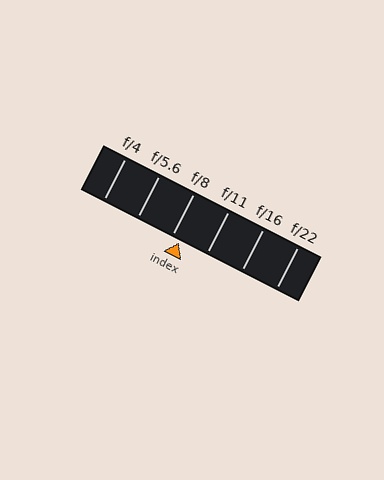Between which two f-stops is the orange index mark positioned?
The index mark is between f/8 and f/11.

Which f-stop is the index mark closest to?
The index mark is closest to f/8.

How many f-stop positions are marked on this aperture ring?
There are 6 f-stop positions marked.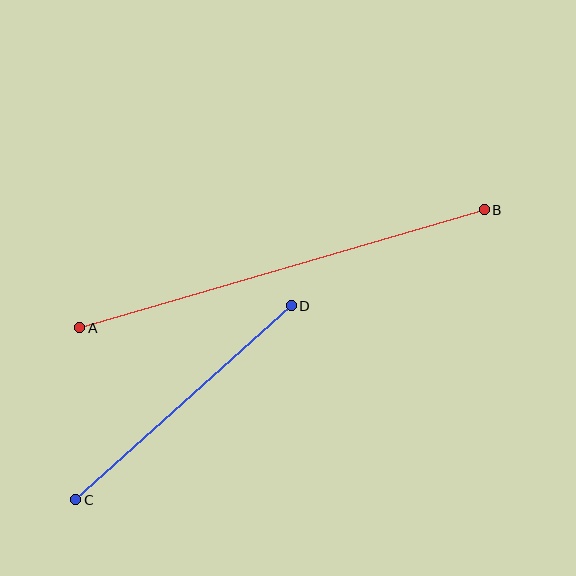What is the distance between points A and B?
The distance is approximately 421 pixels.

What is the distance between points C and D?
The distance is approximately 290 pixels.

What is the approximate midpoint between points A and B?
The midpoint is at approximately (282, 269) pixels.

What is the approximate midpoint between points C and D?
The midpoint is at approximately (183, 403) pixels.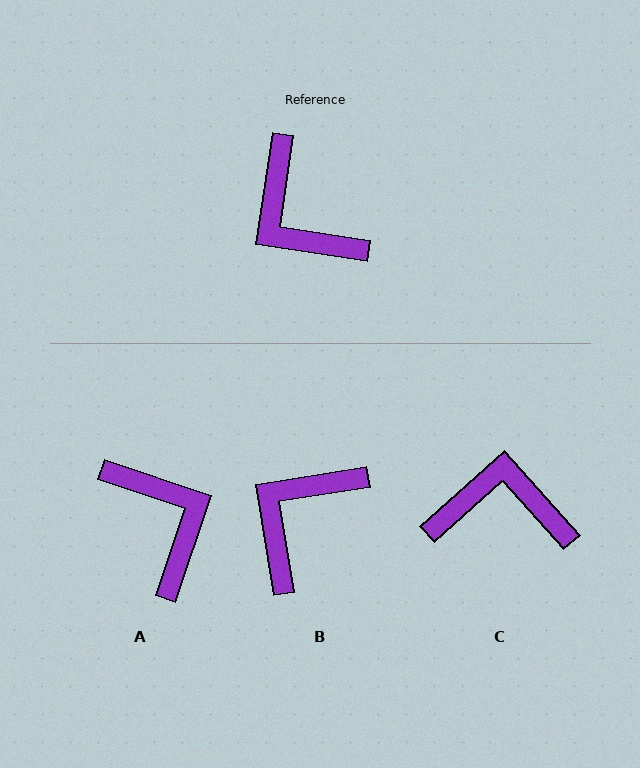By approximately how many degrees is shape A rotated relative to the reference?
Approximately 170 degrees counter-clockwise.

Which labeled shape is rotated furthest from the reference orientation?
A, about 170 degrees away.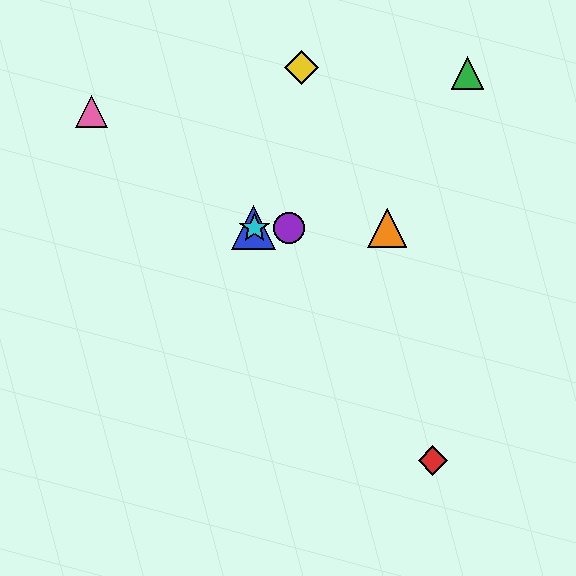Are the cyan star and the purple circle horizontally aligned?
Yes, both are at y≈228.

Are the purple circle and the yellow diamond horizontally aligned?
No, the purple circle is at y≈228 and the yellow diamond is at y≈67.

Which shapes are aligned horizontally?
The blue triangle, the purple circle, the orange triangle, the cyan star are aligned horizontally.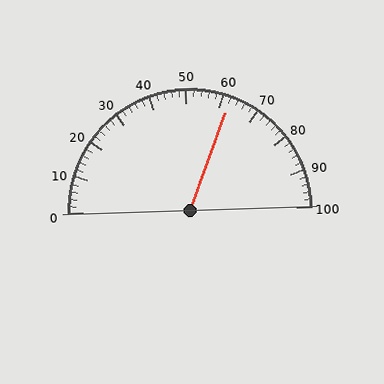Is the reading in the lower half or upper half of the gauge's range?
The reading is in the upper half of the range (0 to 100).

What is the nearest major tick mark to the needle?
The nearest major tick mark is 60.